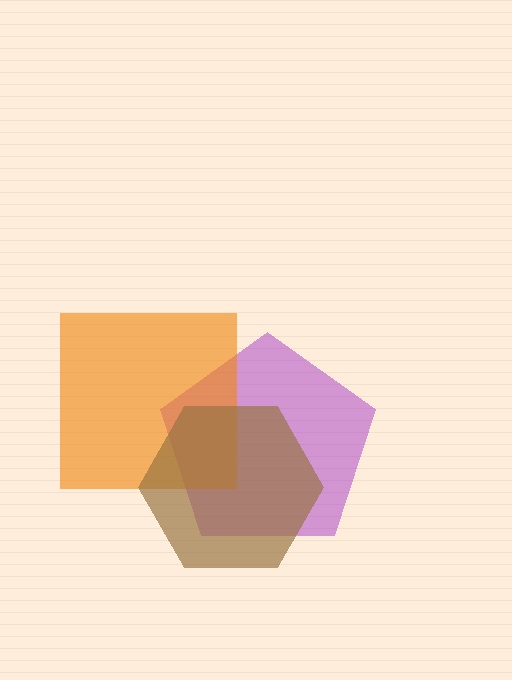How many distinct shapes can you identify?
There are 3 distinct shapes: a purple pentagon, an orange square, a brown hexagon.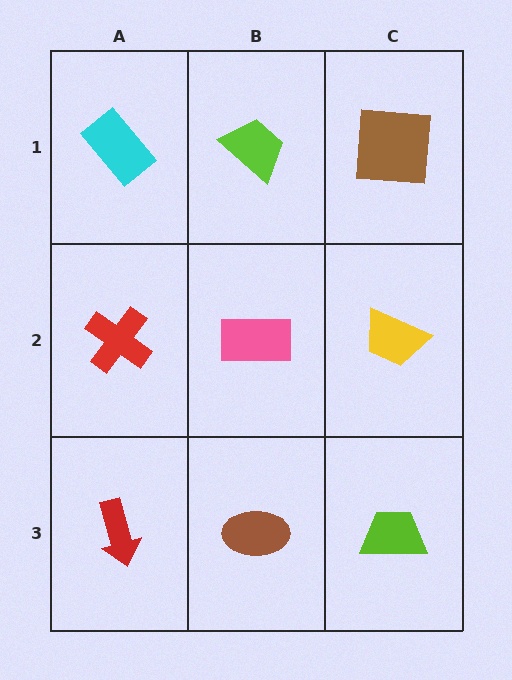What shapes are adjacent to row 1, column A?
A red cross (row 2, column A), a lime trapezoid (row 1, column B).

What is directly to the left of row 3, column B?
A red arrow.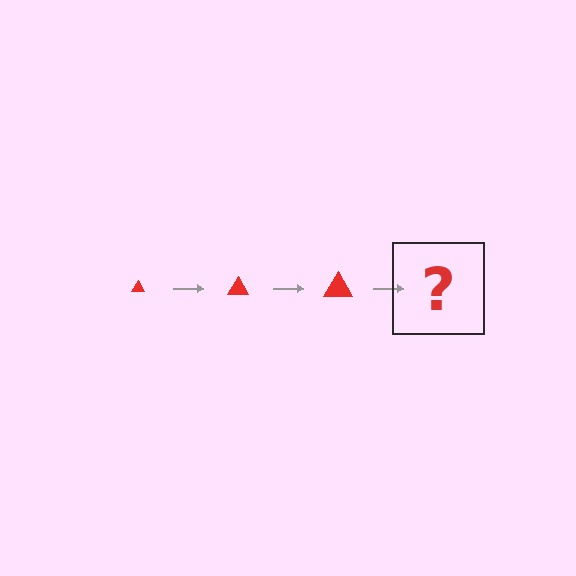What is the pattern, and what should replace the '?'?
The pattern is that the triangle gets progressively larger each step. The '?' should be a red triangle, larger than the previous one.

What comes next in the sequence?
The next element should be a red triangle, larger than the previous one.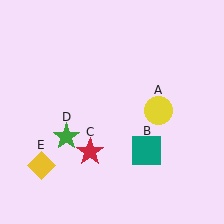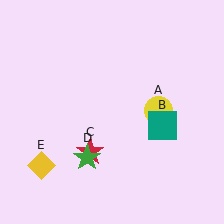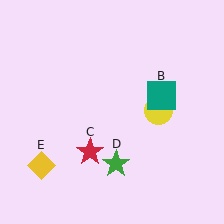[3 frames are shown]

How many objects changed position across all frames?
2 objects changed position: teal square (object B), green star (object D).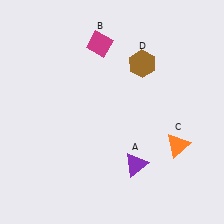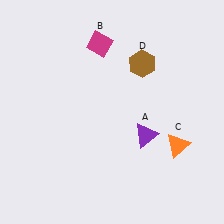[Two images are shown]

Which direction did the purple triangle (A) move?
The purple triangle (A) moved up.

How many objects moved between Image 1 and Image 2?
1 object moved between the two images.